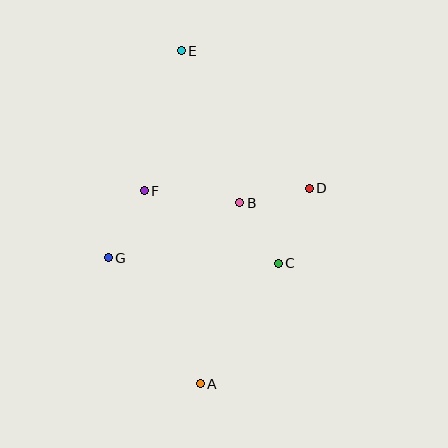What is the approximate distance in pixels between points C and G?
The distance between C and G is approximately 171 pixels.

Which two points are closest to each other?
Points B and D are closest to each other.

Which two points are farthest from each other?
Points A and E are farthest from each other.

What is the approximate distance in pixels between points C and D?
The distance between C and D is approximately 81 pixels.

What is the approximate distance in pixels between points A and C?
The distance between A and C is approximately 144 pixels.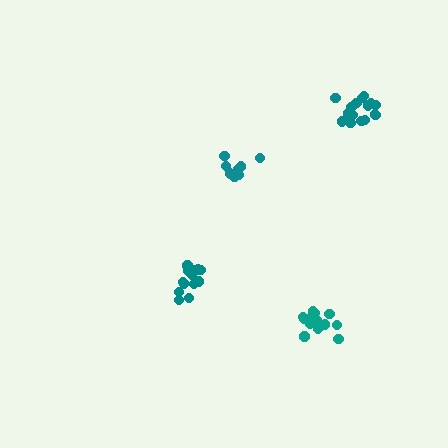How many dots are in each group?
Group 1: 16 dots, Group 2: 15 dots, Group 3: 12 dots, Group 4: 17 dots (60 total).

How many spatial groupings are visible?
There are 4 spatial groupings.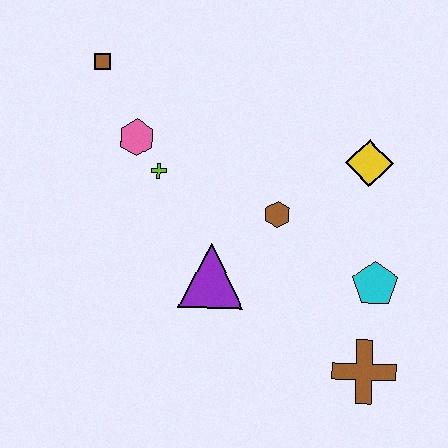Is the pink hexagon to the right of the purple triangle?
No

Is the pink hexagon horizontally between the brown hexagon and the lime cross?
No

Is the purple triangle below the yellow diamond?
Yes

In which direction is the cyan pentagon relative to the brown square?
The cyan pentagon is to the right of the brown square.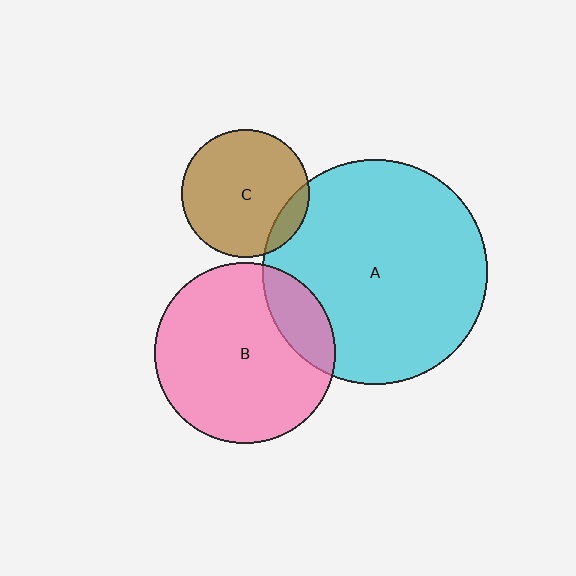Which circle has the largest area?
Circle A (cyan).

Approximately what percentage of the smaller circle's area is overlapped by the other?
Approximately 20%.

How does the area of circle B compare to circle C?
Approximately 2.0 times.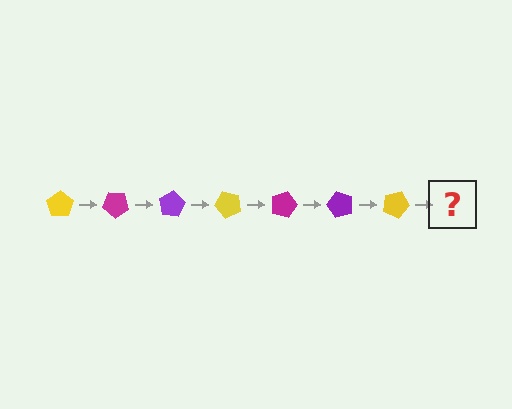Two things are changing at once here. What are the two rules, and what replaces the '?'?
The two rules are that it rotates 40 degrees each step and the color cycles through yellow, magenta, and purple. The '?' should be a magenta pentagon, rotated 280 degrees from the start.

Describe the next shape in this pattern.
It should be a magenta pentagon, rotated 280 degrees from the start.